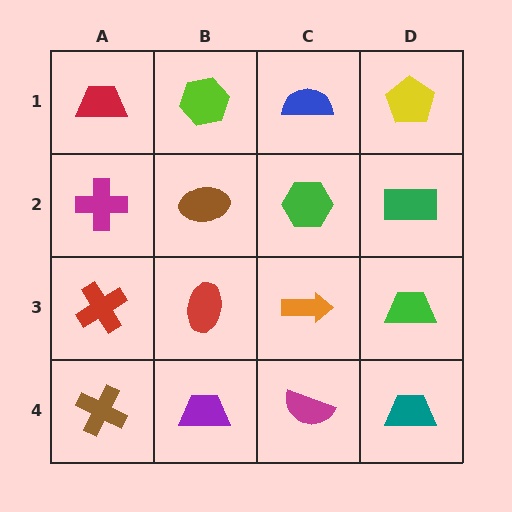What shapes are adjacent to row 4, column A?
A red cross (row 3, column A), a purple trapezoid (row 4, column B).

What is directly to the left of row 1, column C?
A lime hexagon.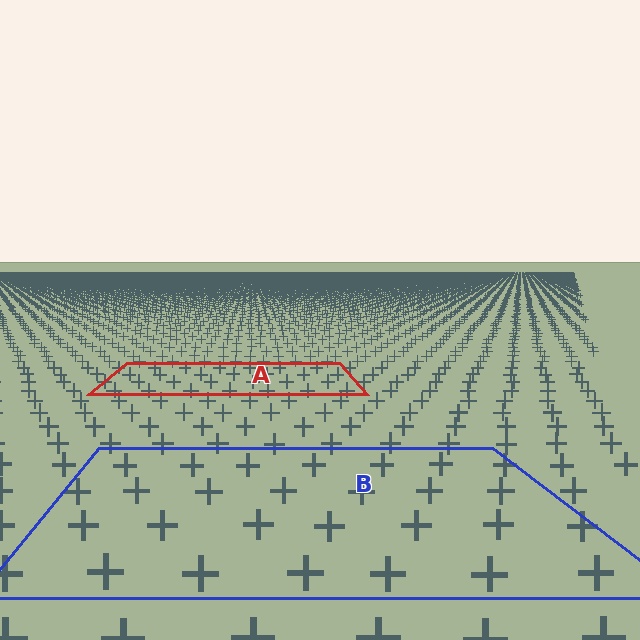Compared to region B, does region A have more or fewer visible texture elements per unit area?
Region A has more texture elements per unit area — they are packed more densely because it is farther away.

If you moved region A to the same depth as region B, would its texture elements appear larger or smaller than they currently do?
They would appear larger. At a closer depth, the same texture elements are projected at a bigger on-screen size.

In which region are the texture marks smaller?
The texture marks are smaller in region A, because it is farther away.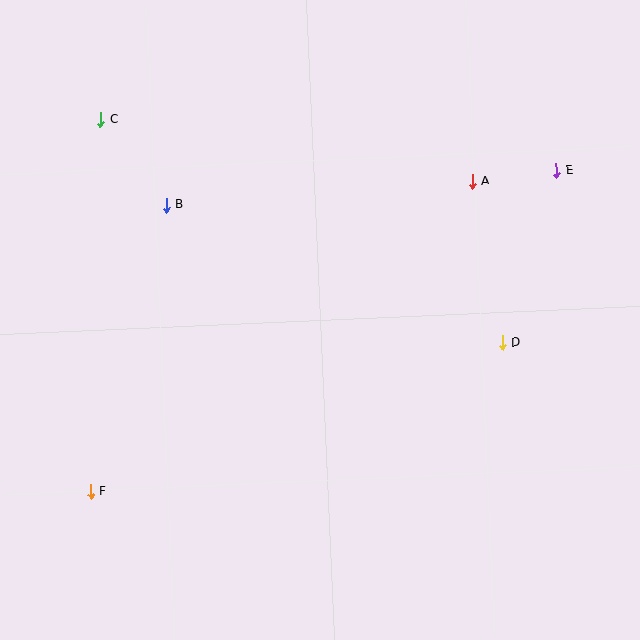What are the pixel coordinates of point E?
Point E is at (556, 171).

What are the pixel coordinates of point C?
Point C is at (100, 120).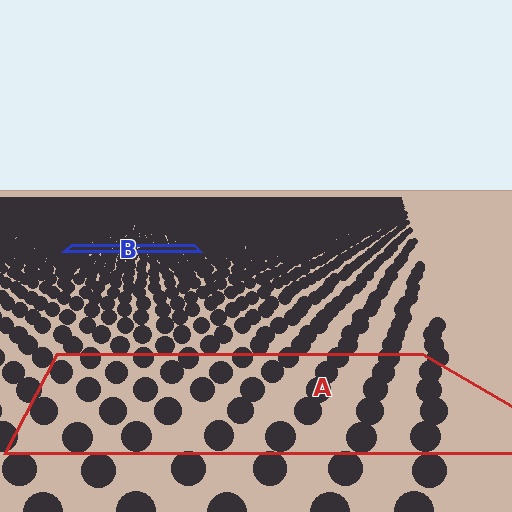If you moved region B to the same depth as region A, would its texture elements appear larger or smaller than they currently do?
They would appear larger. At a closer depth, the same texture elements are projected at a bigger on-screen size.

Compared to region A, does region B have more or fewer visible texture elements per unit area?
Region B has more texture elements per unit area — they are packed more densely because it is farther away.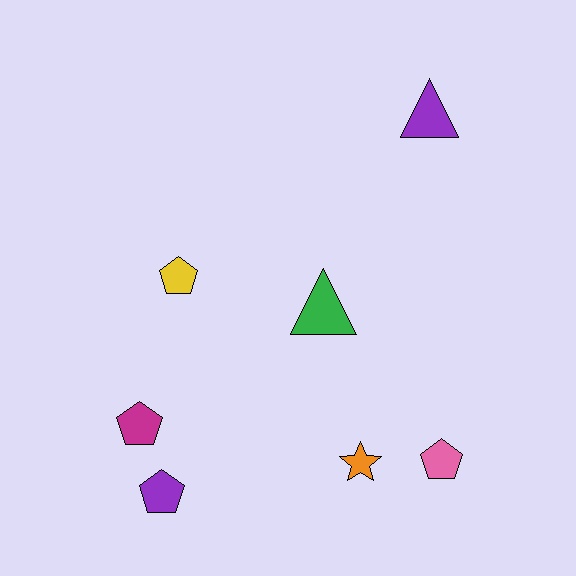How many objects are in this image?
There are 7 objects.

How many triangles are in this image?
There are 2 triangles.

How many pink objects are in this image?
There is 1 pink object.